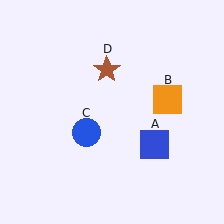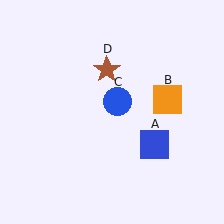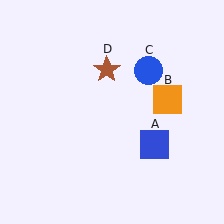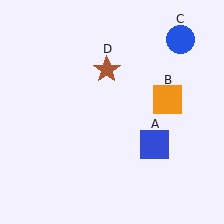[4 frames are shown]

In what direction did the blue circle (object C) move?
The blue circle (object C) moved up and to the right.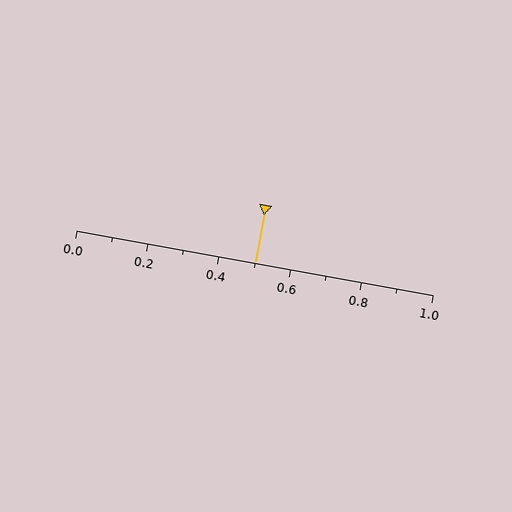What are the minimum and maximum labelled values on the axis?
The axis runs from 0.0 to 1.0.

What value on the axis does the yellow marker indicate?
The marker indicates approximately 0.5.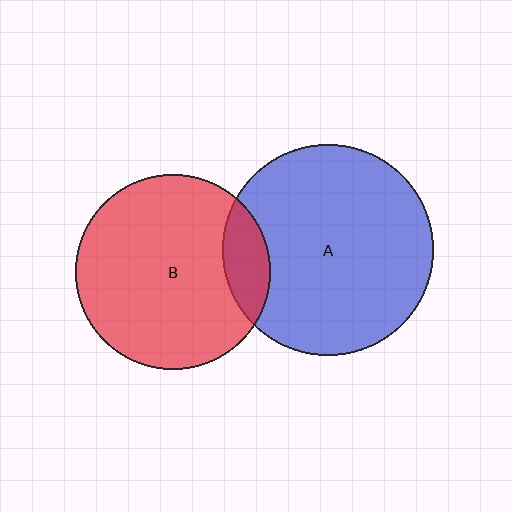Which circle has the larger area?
Circle A (blue).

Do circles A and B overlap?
Yes.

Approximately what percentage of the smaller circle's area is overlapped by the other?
Approximately 15%.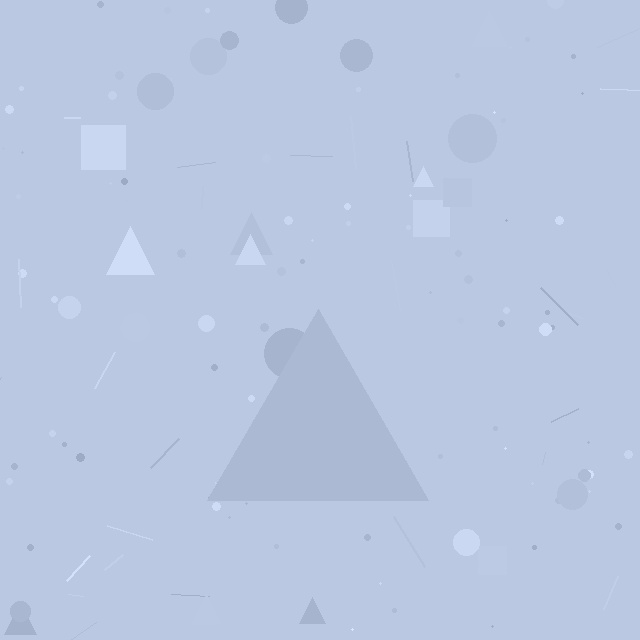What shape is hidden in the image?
A triangle is hidden in the image.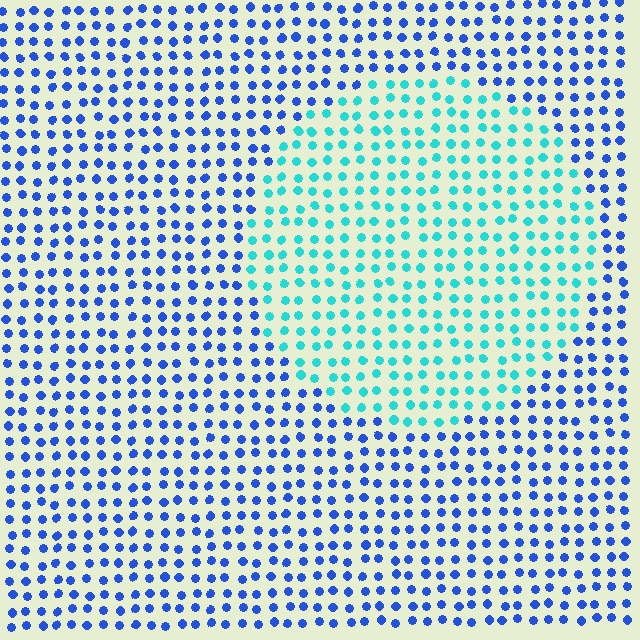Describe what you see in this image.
The image is filled with small blue elements in a uniform arrangement. A circle-shaped region is visible where the elements are tinted to a slightly different hue, forming a subtle color boundary.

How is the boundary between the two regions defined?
The boundary is defined purely by a slight shift in hue (about 48 degrees). Spacing, size, and orientation are identical on both sides.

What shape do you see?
I see a circle.